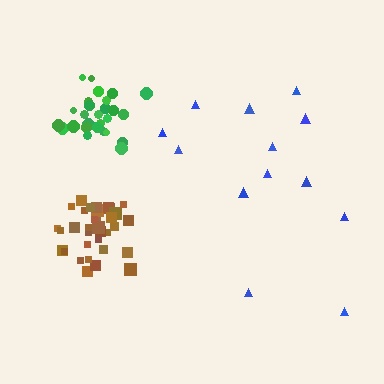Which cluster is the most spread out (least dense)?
Blue.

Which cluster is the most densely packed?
Brown.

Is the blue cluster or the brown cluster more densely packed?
Brown.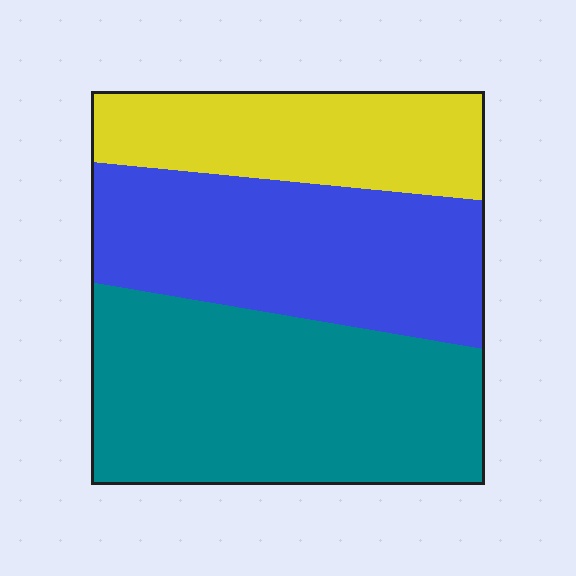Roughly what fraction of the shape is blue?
Blue covers around 35% of the shape.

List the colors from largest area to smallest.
From largest to smallest: teal, blue, yellow.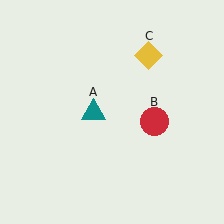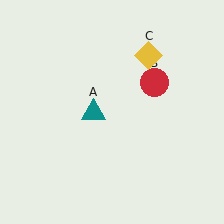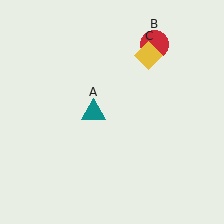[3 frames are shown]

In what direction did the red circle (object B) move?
The red circle (object B) moved up.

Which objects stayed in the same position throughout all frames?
Teal triangle (object A) and yellow diamond (object C) remained stationary.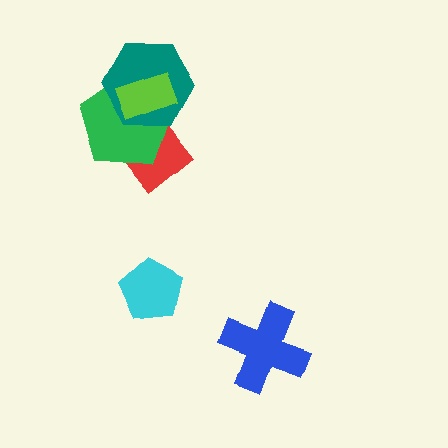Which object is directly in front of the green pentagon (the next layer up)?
The teal hexagon is directly in front of the green pentagon.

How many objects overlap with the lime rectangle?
3 objects overlap with the lime rectangle.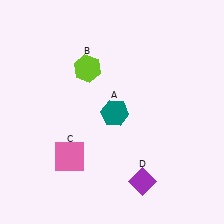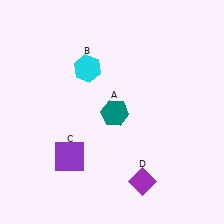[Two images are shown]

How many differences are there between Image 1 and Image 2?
There are 2 differences between the two images.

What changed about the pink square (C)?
In Image 1, C is pink. In Image 2, it changed to purple.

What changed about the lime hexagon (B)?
In Image 1, B is lime. In Image 2, it changed to cyan.